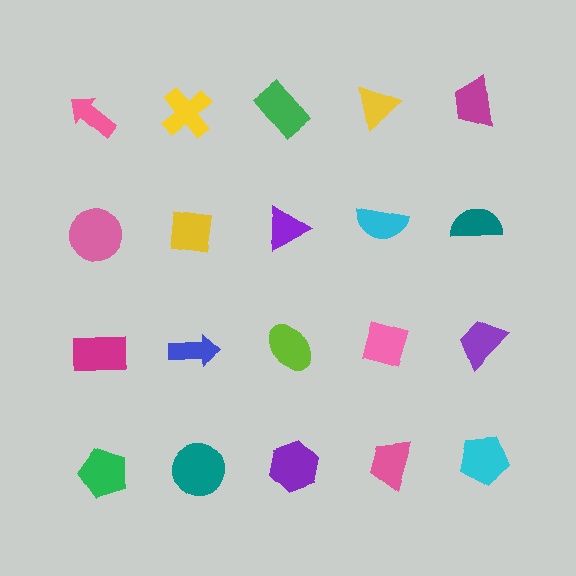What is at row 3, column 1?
A magenta rectangle.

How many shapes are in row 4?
5 shapes.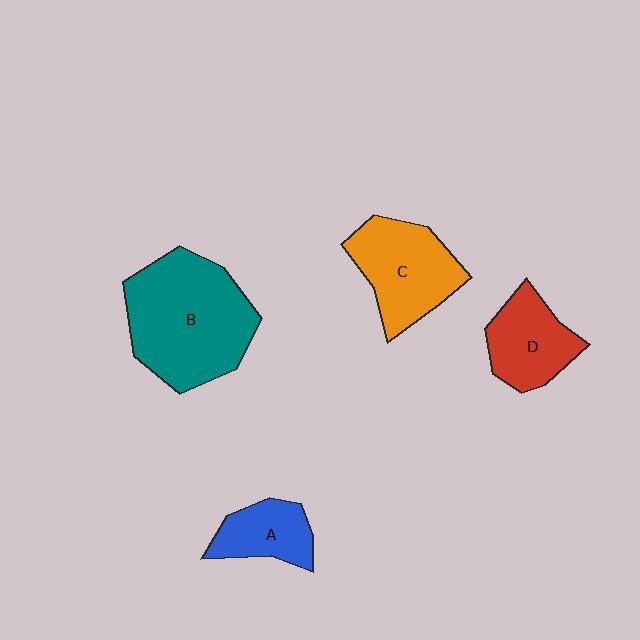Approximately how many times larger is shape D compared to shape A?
Approximately 1.3 times.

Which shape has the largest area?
Shape B (teal).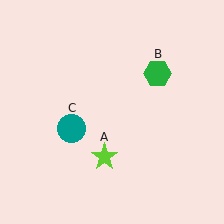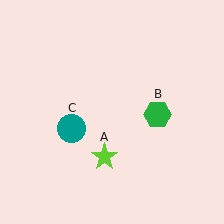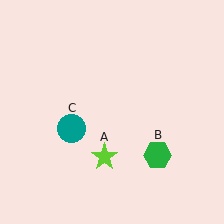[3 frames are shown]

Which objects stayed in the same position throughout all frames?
Lime star (object A) and teal circle (object C) remained stationary.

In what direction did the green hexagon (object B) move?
The green hexagon (object B) moved down.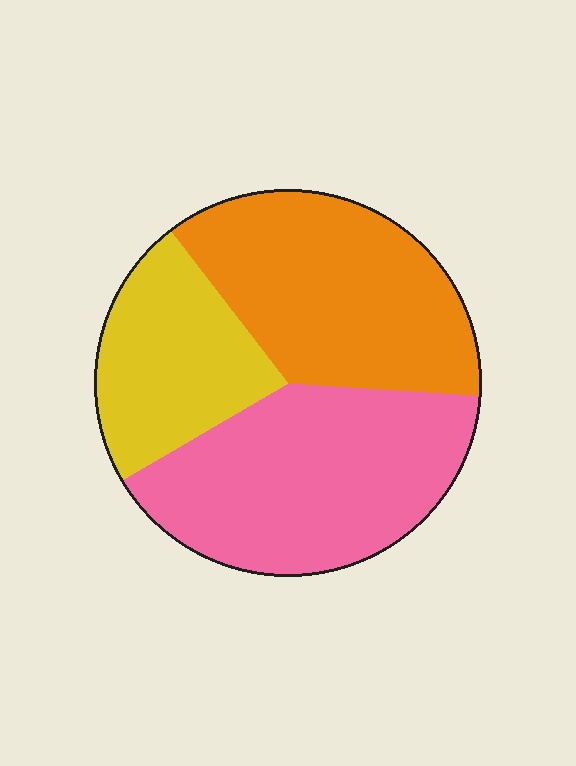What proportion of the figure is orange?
Orange takes up about three eighths (3/8) of the figure.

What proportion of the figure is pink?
Pink covers about 40% of the figure.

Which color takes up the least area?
Yellow, at roughly 25%.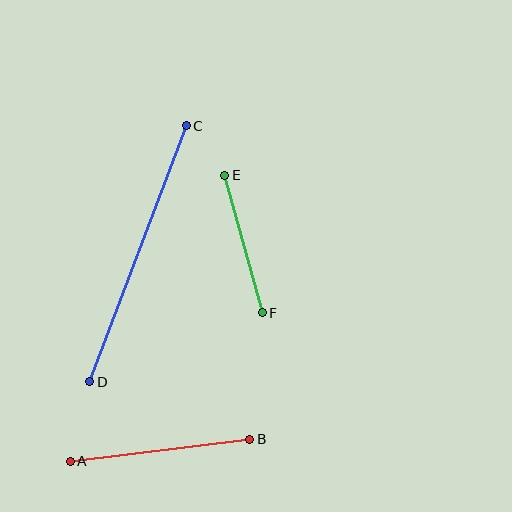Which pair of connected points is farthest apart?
Points C and D are farthest apart.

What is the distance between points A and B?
The distance is approximately 181 pixels.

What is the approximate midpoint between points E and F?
The midpoint is at approximately (244, 244) pixels.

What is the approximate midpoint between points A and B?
The midpoint is at approximately (160, 450) pixels.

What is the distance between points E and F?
The distance is approximately 142 pixels.